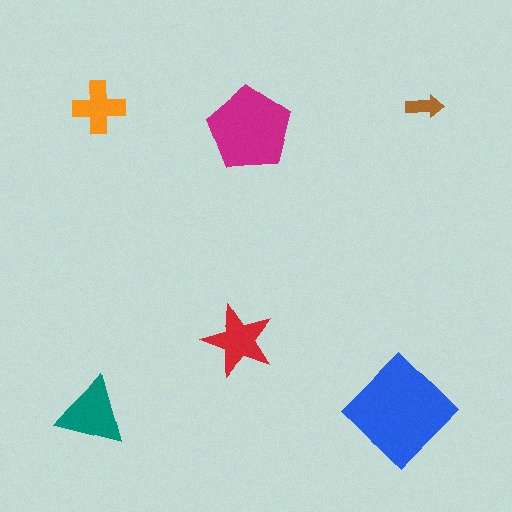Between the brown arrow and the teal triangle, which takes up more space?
The teal triangle.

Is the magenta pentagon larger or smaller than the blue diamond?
Smaller.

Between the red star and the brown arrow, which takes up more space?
The red star.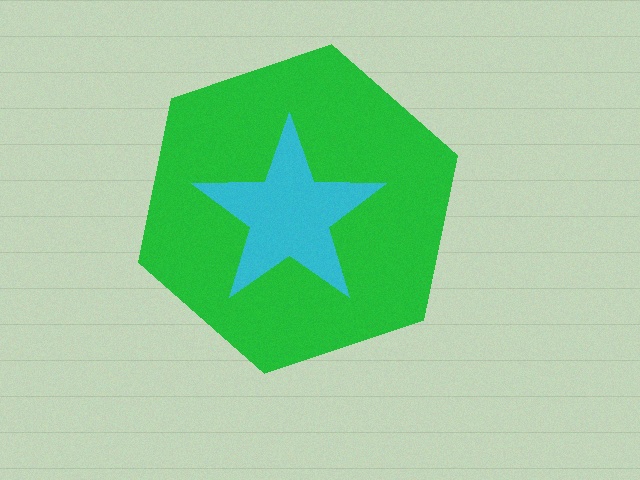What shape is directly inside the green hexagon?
The cyan star.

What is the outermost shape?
The green hexagon.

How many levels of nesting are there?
2.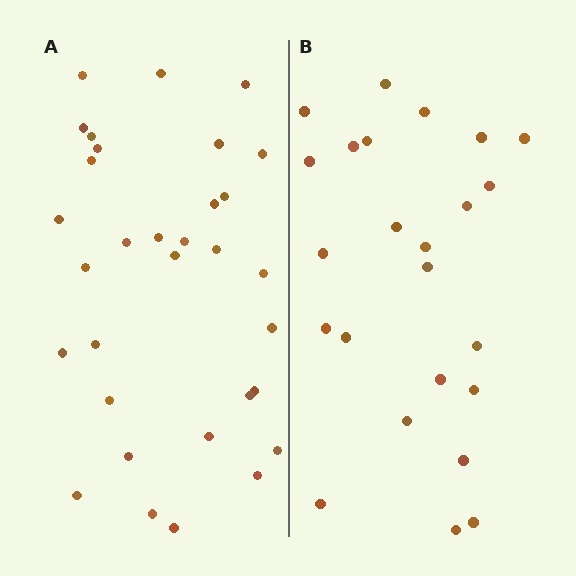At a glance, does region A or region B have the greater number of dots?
Region A (the left region) has more dots.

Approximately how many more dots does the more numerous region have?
Region A has roughly 8 or so more dots than region B.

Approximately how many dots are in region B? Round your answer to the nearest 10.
About 20 dots. (The exact count is 24, which rounds to 20.)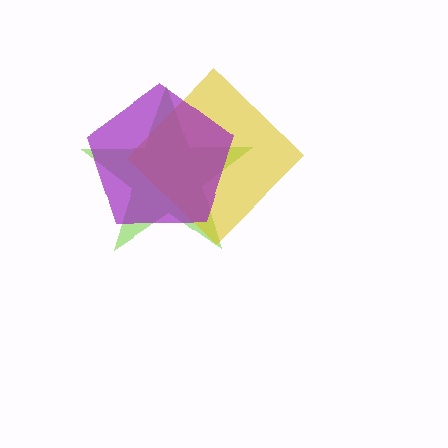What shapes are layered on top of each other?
The layered shapes are: a lime star, a yellow diamond, a purple pentagon.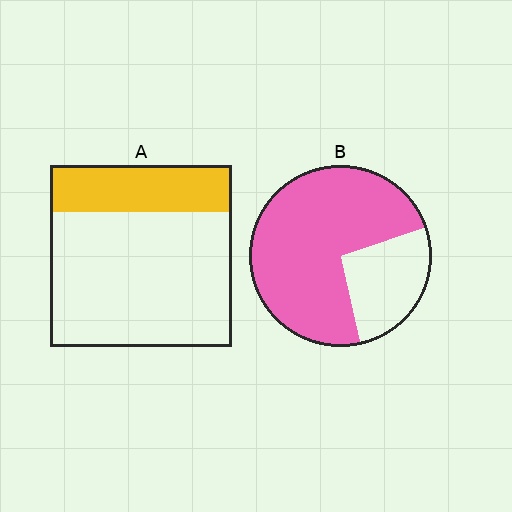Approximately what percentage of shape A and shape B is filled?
A is approximately 25% and B is approximately 75%.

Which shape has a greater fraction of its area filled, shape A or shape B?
Shape B.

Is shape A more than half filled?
No.